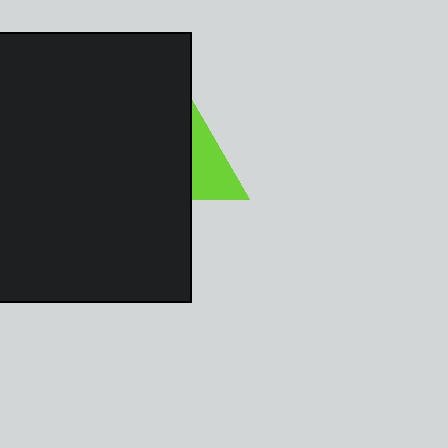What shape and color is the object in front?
The object in front is a black rectangle.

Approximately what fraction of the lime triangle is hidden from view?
Roughly 61% of the lime triangle is hidden behind the black rectangle.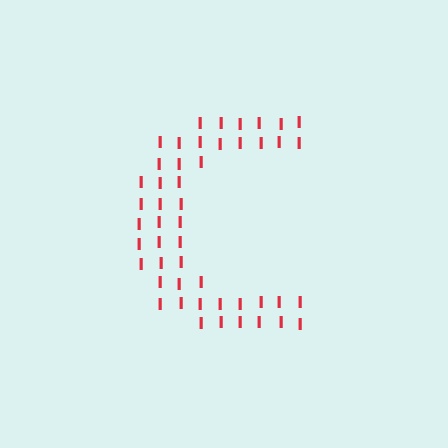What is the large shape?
The large shape is the letter C.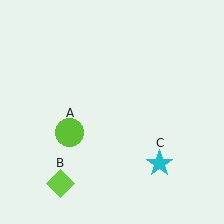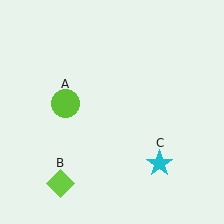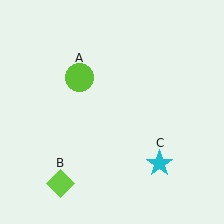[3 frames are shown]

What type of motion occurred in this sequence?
The lime circle (object A) rotated clockwise around the center of the scene.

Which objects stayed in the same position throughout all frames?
Lime diamond (object B) and cyan star (object C) remained stationary.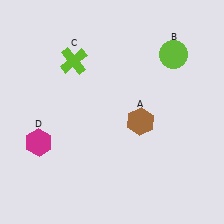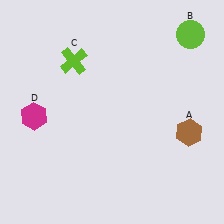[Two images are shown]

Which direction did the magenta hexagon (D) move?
The magenta hexagon (D) moved up.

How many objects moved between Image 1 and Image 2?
3 objects moved between the two images.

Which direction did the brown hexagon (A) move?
The brown hexagon (A) moved right.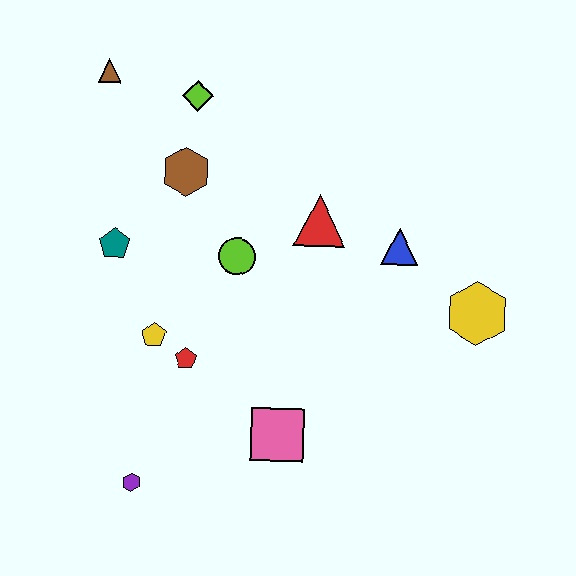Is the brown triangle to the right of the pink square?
No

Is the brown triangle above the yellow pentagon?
Yes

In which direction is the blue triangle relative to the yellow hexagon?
The blue triangle is to the left of the yellow hexagon.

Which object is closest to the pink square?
The red pentagon is closest to the pink square.